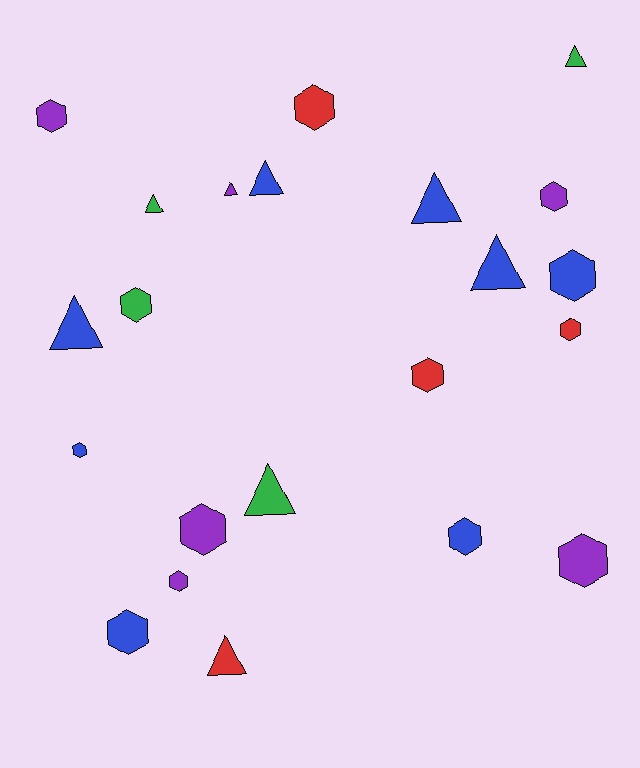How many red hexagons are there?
There are 3 red hexagons.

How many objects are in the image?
There are 22 objects.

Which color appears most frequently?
Blue, with 8 objects.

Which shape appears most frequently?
Hexagon, with 13 objects.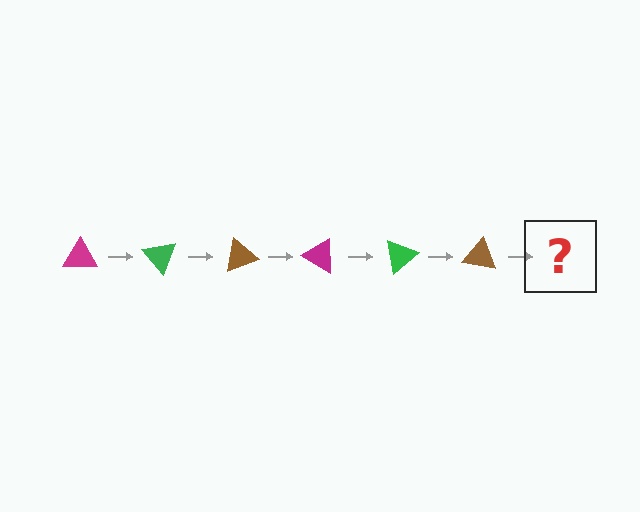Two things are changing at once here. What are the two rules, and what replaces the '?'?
The two rules are that it rotates 50 degrees each step and the color cycles through magenta, green, and brown. The '?' should be a magenta triangle, rotated 300 degrees from the start.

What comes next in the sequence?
The next element should be a magenta triangle, rotated 300 degrees from the start.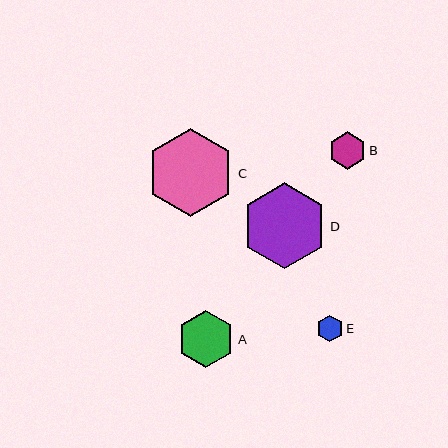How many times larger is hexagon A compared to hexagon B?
Hexagon A is approximately 1.5 times the size of hexagon B.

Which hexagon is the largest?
Hexagon C is the largest with a size of approximately 88 pixels.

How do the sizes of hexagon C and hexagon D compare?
Hexagon C and hexagon D are approximately the same size.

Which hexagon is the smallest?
Hexagon E is the smallest with a size of approximately 27 pixels.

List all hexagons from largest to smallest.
From largest to smallest: C, D, A, B, E.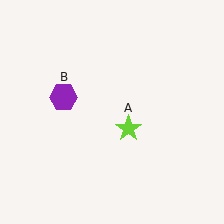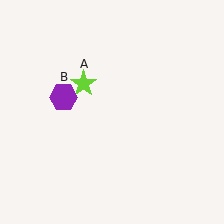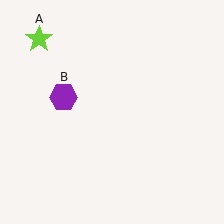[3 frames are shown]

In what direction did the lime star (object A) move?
The lime star (object A) moved up and to the left.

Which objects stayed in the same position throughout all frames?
Purple hexagon (object B) remained stationary.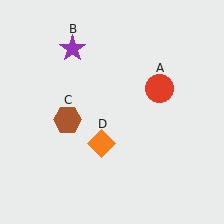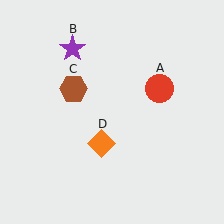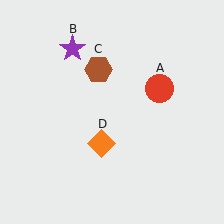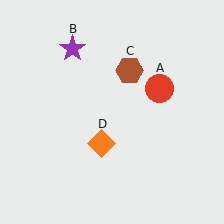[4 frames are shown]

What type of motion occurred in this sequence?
The brown hexagon (object C) rotated clockwise around the center of the scene.